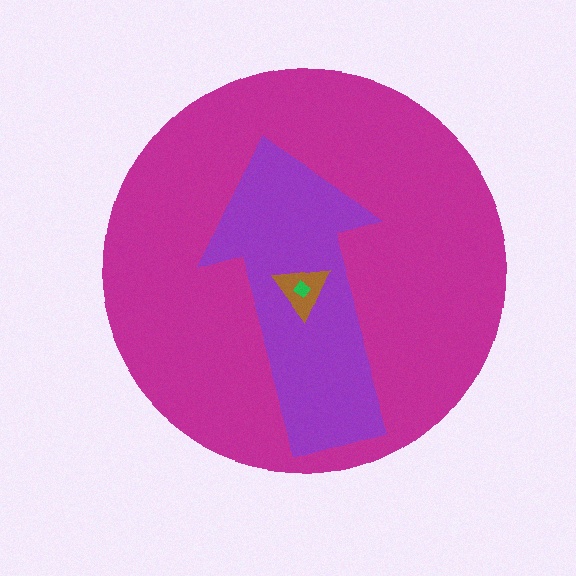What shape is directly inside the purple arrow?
The brown triangle.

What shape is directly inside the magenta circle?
The purple arrow.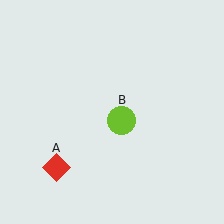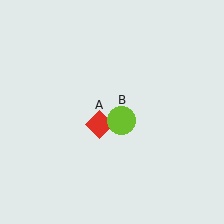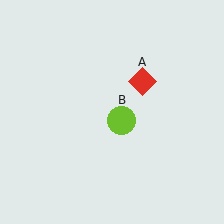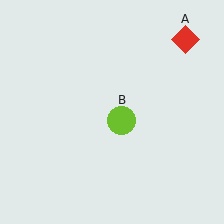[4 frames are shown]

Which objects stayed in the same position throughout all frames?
Lime circle (object B) remained stationary.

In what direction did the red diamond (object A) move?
The red diamond (object A) moved up and to the right.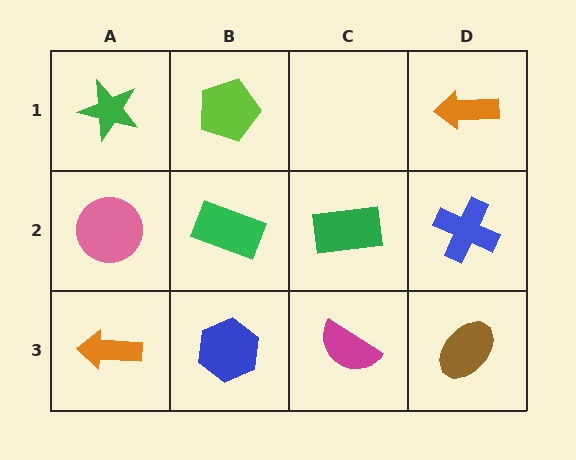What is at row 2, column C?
A green rectangle.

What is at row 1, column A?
A green star.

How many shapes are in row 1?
3 shapes.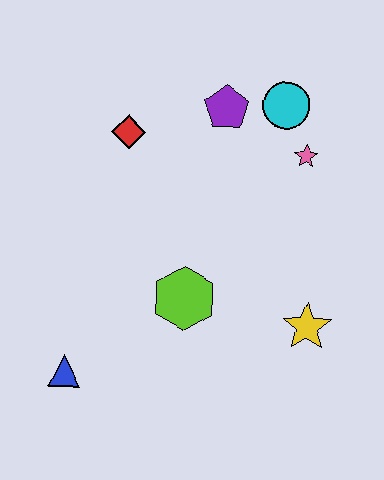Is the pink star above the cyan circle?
No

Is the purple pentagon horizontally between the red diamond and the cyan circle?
Yes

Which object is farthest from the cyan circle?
The blue triangle is farthest from the cyan circle.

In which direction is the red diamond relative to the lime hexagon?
The red diamond is above the lime hexagon.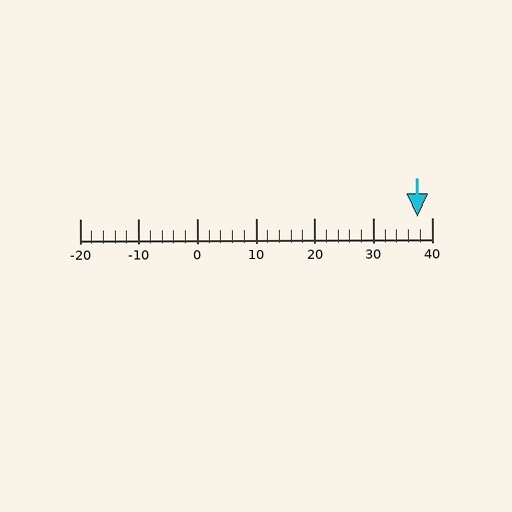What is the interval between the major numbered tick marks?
The major tick marks are spaced 10 units apart.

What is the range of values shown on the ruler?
The ruler shows values from -20 to 40.